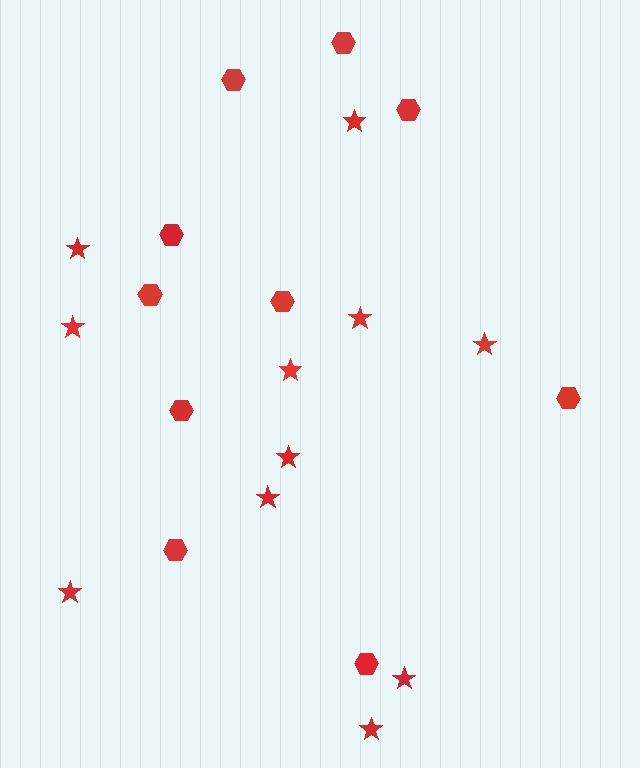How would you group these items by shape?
There are 2 groups: one group of hexagons (10) and one group of stars (11).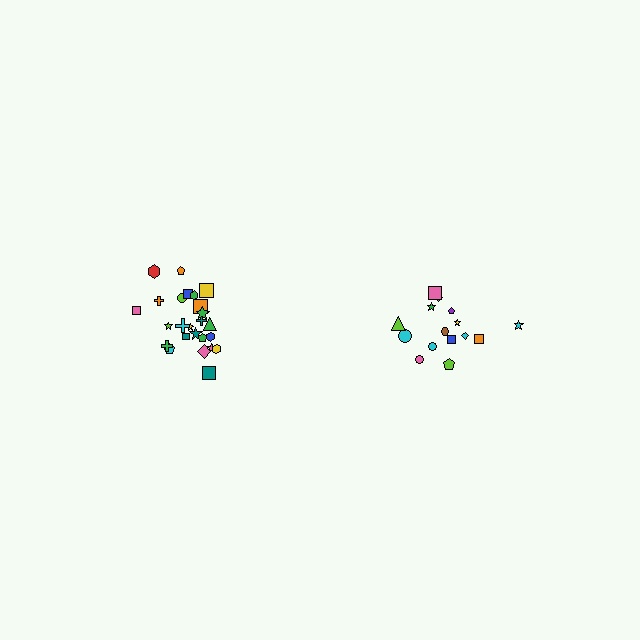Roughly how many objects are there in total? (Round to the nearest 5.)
Roughly 40 objects in total.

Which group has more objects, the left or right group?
The left group.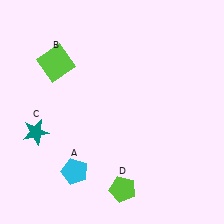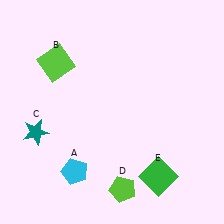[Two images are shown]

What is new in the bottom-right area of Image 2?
A green square (E) was added in the bottom-right area of Image 2.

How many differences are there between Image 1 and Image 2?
There is 1 difference between the two images.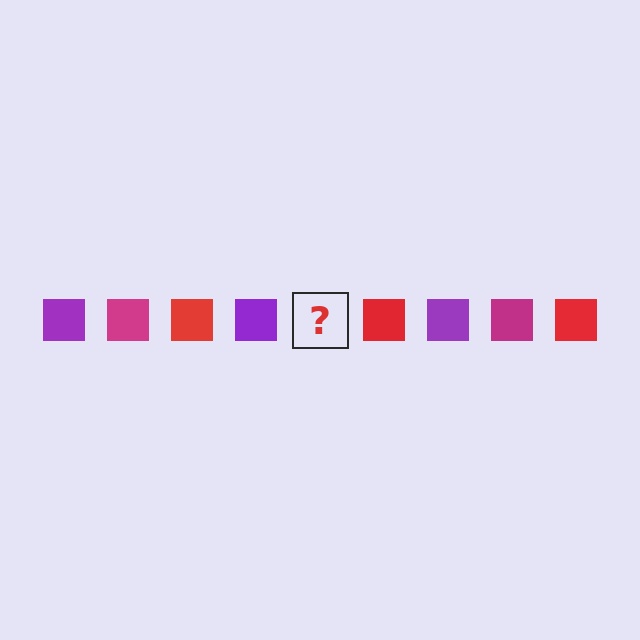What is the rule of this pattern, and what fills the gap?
The rule is that the pattern cycles through purple, magenta, red squares. The gap should be filled with a magenta square.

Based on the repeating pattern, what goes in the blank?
The blank should be a magenta square.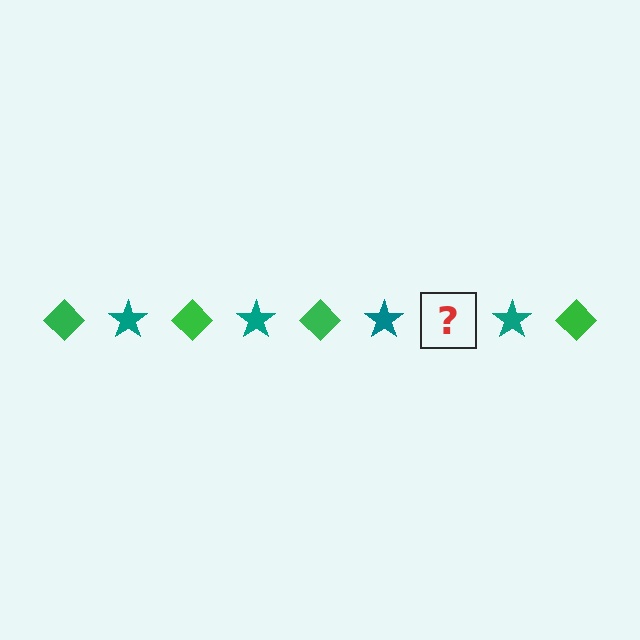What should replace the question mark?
The question mark should be replaced with a green diamond.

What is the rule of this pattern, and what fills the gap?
The rule is that the pattern alternates between green diamond and teal star. The gap should be filled with a green diamond.